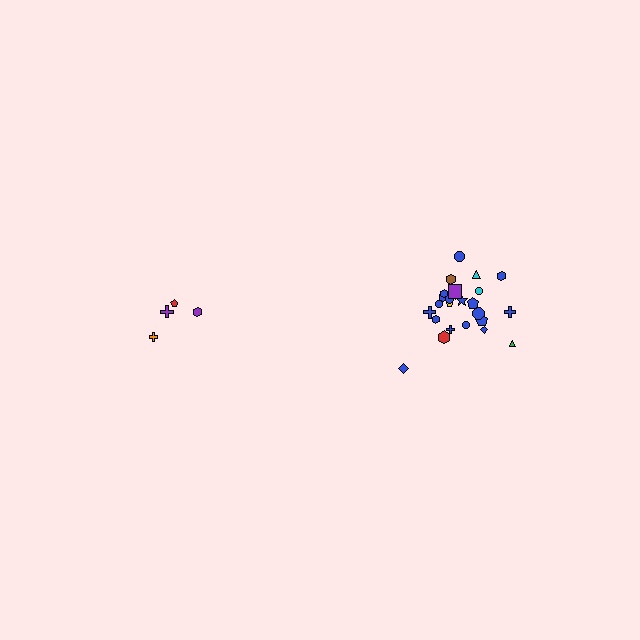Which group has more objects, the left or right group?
The right group.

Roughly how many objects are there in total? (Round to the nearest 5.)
Roughly 30 objects in total.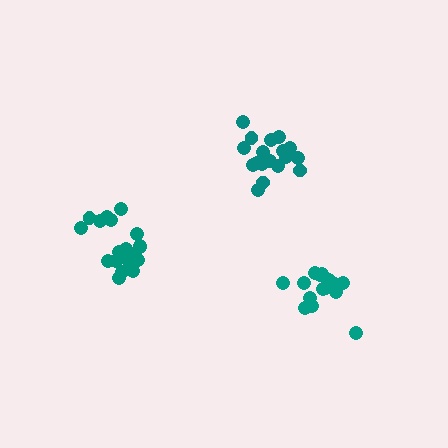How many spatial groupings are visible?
There are 3 spatial groupings.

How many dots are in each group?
Group 1: 20 dots, Group 2: 20 dots, Group 3: 17 dots (57 total).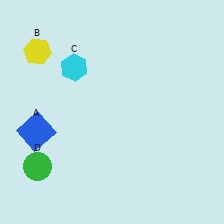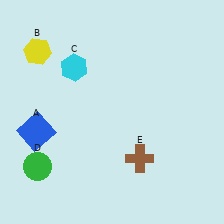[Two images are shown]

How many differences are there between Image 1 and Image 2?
There is 1 difference between the two images.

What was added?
A brown cross (E) was added in Image 2.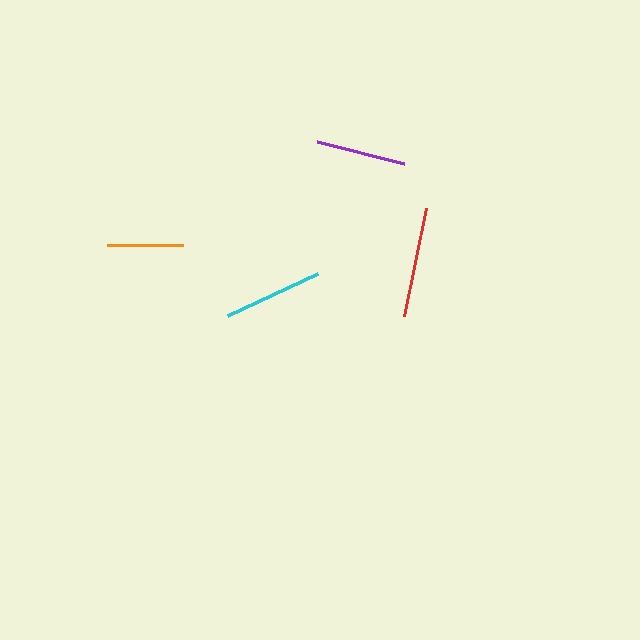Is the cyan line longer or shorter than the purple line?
The cyan line is longer than the purple line.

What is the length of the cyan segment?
The cyan segment is approximately 99 pixels long.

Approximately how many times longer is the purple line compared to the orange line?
The purple line is approximately 1.2 times the length of the orange line.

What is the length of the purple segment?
The purple segment is approximately 89 pixels long.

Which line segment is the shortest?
The orange line is the shortest at approximately 77 pixels.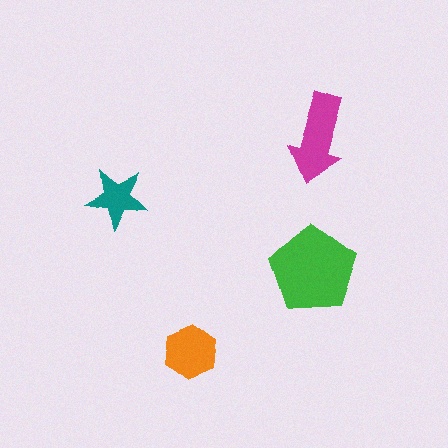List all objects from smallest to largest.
The teal star, the orange hexagon, the magenta arrow, the green pentagon.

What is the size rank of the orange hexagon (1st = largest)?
3rd.